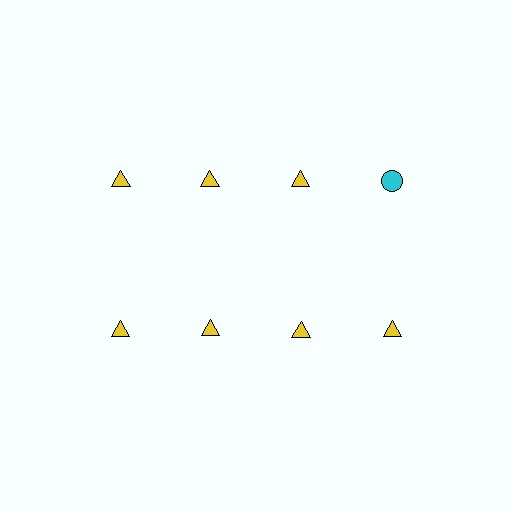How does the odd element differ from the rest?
It differs in both color (cyan instead of yellow) and shape (circle instead of triangle).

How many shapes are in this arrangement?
There are 8 shapes arranged in a grid pattern.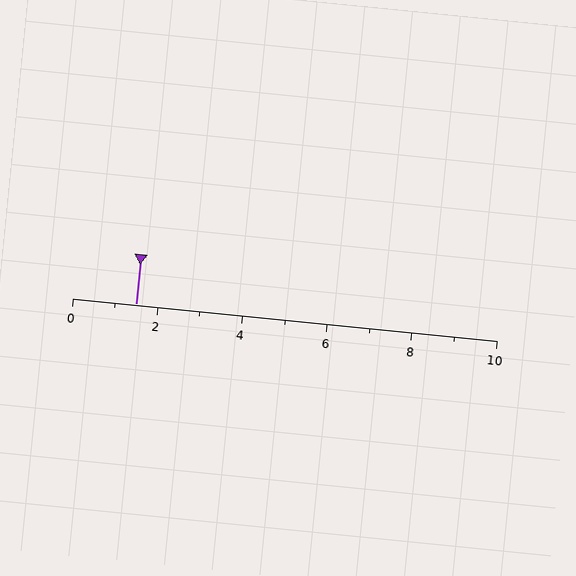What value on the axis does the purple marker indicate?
The marker indicates approximately 1.5.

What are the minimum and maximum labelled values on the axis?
The axis runs from 0 to 10.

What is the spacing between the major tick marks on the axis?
The major ticks are spaced 2 apart.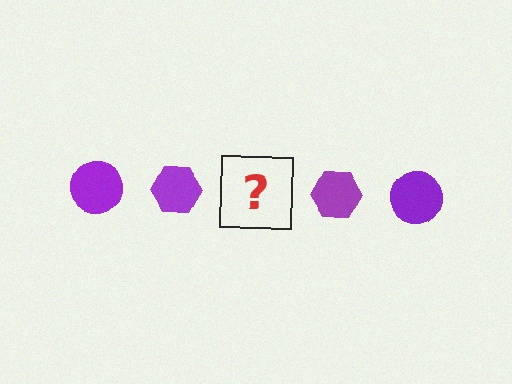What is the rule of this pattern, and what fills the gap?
The rule is that the pattern cycles through circle, hexagon shapes in purple. The gap should be filled with a purple circle.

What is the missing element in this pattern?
The missing element is a purple circle.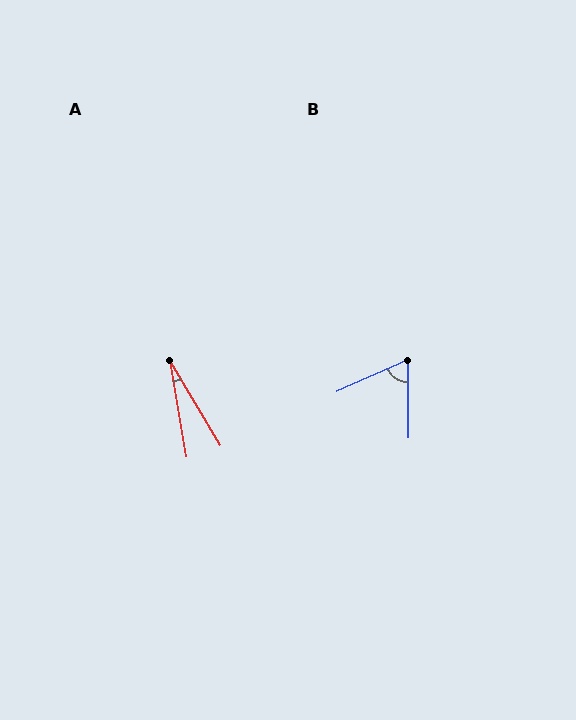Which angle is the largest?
B, at approximately 66 degrees.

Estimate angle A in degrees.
Approximately 21 degrees.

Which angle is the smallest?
A, at approximately 21 degrees.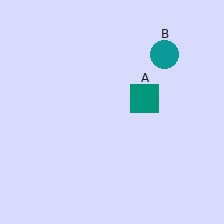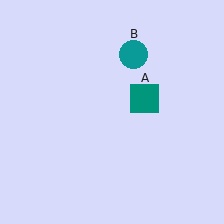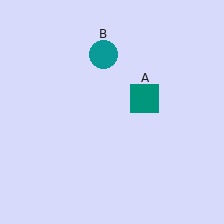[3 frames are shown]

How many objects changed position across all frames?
1 object changed position: teal circle (object B).